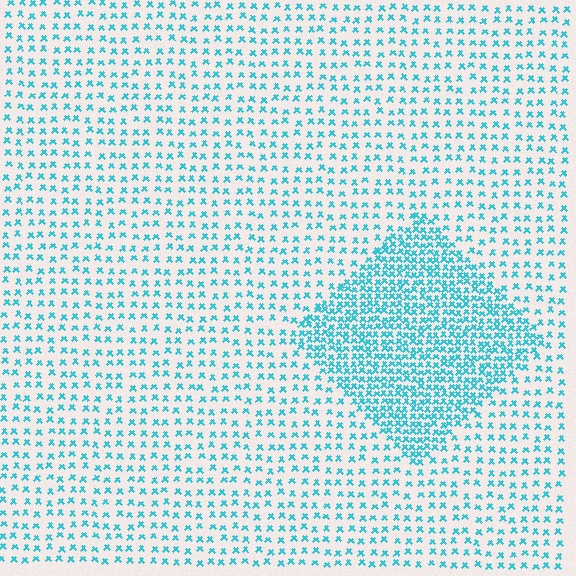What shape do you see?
I see a diamond.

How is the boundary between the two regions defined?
The boundary is defined by a change in element density (approximately 2.4x ratio). All elements are the same color, size, and shape.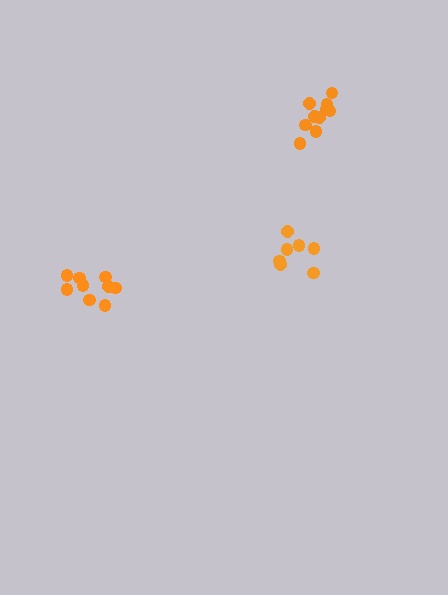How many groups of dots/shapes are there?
There are 3 groups.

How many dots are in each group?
Group 1: 10 dots, Group 2: 9 dots, Group 3: 7 dots (26 total).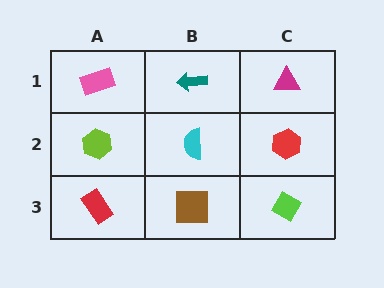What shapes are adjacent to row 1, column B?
A cyan semicircle (row 2, column B), a pink rectangle (row 1, column A), a magenta triangle (row 1, column C).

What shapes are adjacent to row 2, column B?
A teal arrow (row 1, column B), a brown square (row 3, column B), a lime hexagon (row 2, column A), a red hexagon (row 2, column C).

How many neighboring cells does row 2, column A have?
3.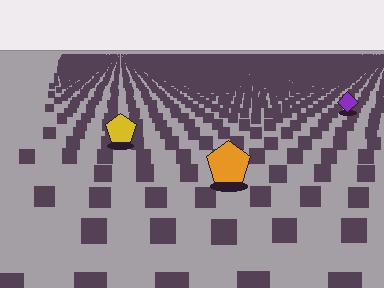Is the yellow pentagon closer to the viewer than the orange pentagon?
No. The orange pentagon is closer — you can tell from the texture gradient: the ground texture is coarser near it.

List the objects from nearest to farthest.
From nearest to farthest: the orange pentagon, the yellow pentagon, the purple diamond.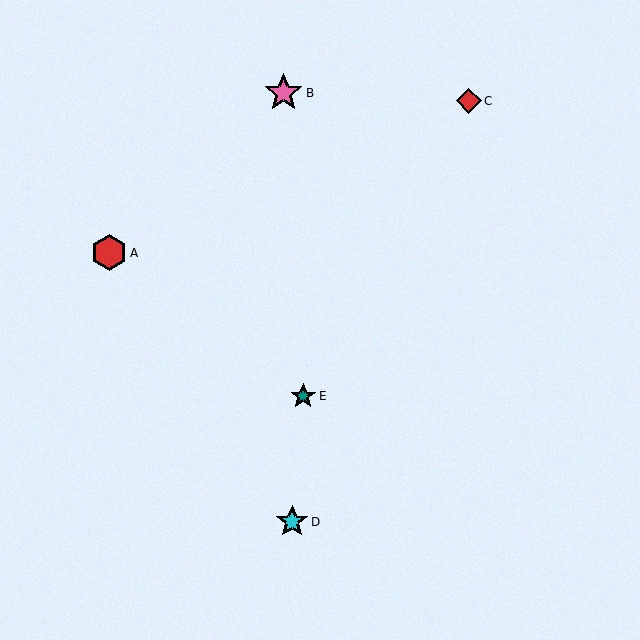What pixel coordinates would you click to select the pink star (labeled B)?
Click at (284, 93) to select the pink star B.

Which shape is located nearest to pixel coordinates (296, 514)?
The cyan star (labeled D) at (292, 522) is nearest to that location.